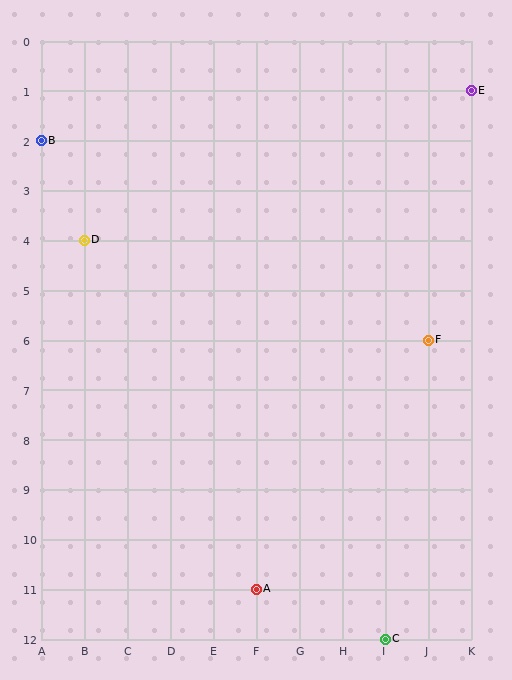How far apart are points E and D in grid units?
Points E and D are 9 columns and 3 rows apart (about 9.5 grid units diagonally).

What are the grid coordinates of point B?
Point B is at grid coordinates (A, 2).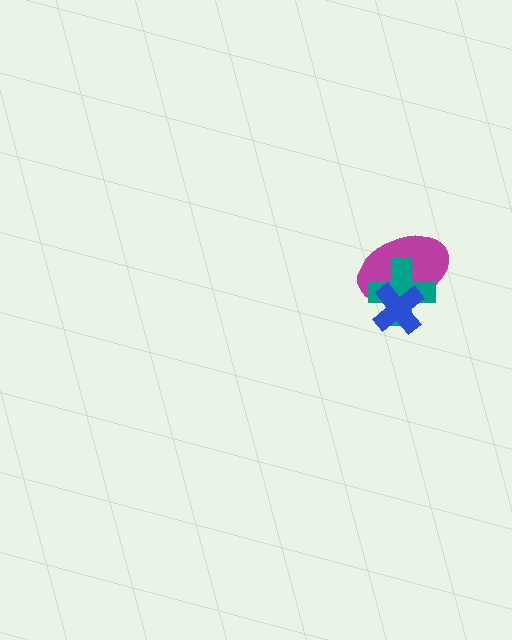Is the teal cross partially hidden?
Yes, it is partially covered by another shape.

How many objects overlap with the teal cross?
2 objects overlap with the teal cross.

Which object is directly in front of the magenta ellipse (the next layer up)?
The teal cross is directly in front of the magenta ellipse.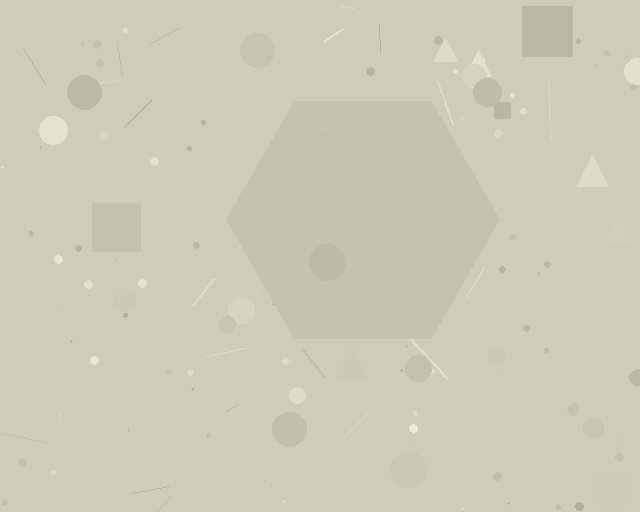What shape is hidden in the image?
A hexagon is hidden in the image.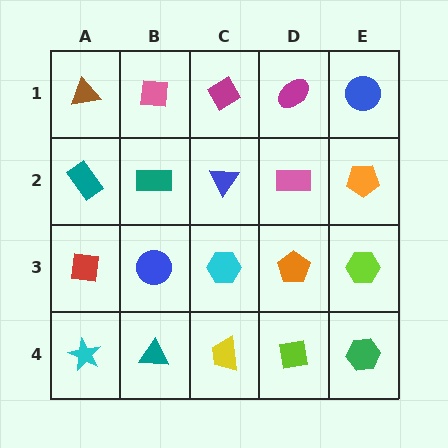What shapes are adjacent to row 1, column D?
A pink rectangle (row 2, column D), a magenta diamond (row 1, column C), a blue circle (row 1, column E).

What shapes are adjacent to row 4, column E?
A lime hexagon (row 3, column E), a lime square (row 4, column D).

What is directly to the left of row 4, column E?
A lime square.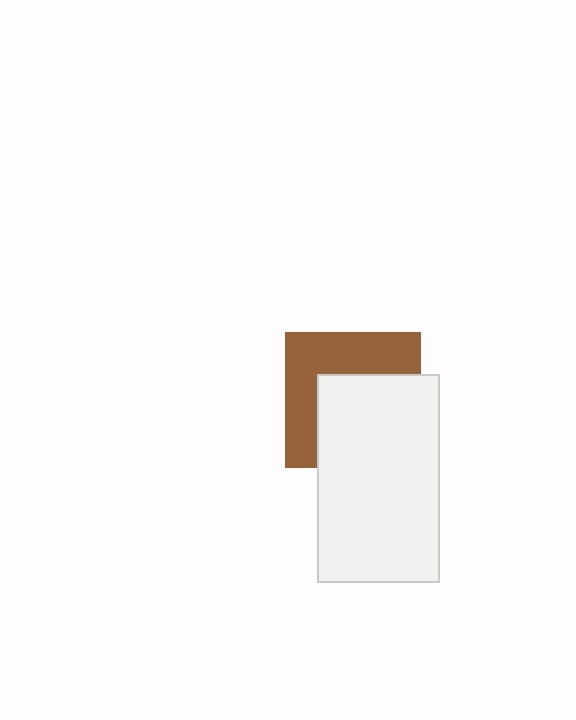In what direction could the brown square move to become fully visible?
The brown square could move toward the upper-left. That would shift it out from behind the white rectangle entirely.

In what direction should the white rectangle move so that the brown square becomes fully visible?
The white rectangle should move toward the lower-right. That is the shortest direction to clear the overlap and leave the brown square fully visible.